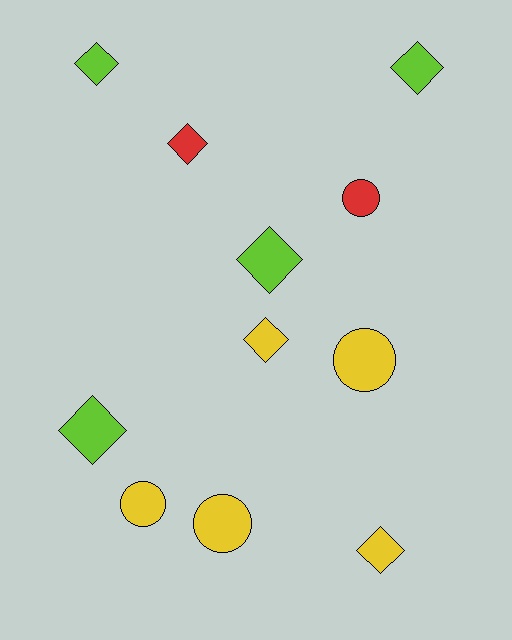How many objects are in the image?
There are 11 objects.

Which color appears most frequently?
Yellow, with 5 objects.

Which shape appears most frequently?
Diamond, with 7 objects.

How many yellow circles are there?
There are 3 yellow circles.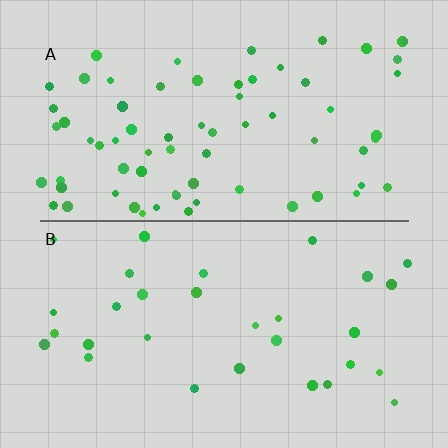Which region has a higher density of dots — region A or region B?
A (the top).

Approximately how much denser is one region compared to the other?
Approximately 2.3× — region A over region B.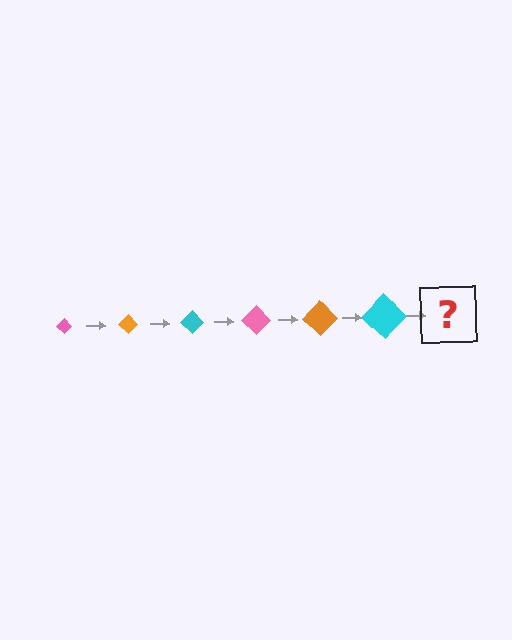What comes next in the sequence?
The next element should be a pink diamond, larger than the previous one.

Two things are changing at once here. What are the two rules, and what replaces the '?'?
The two rules are that the diamond grows larger each step and the color cycles through pink, orange, and cyan. The '?' should be a pink diamond, larger than the previous one.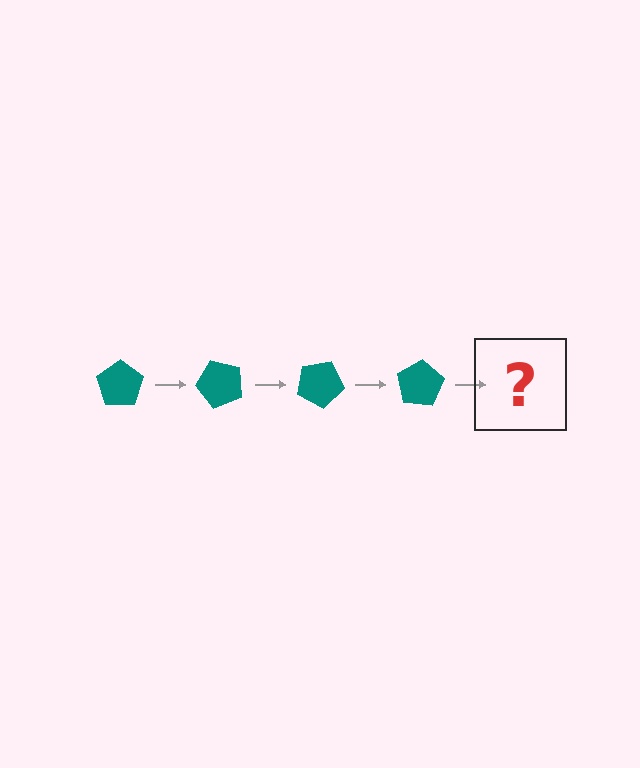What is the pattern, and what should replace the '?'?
The pattern is that the pentagon rotates 50 degrees each step. The '?' should be a teal pentagon rotated 200 degrees.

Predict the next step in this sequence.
The next step is a teal pentagon rotated 200 degrees.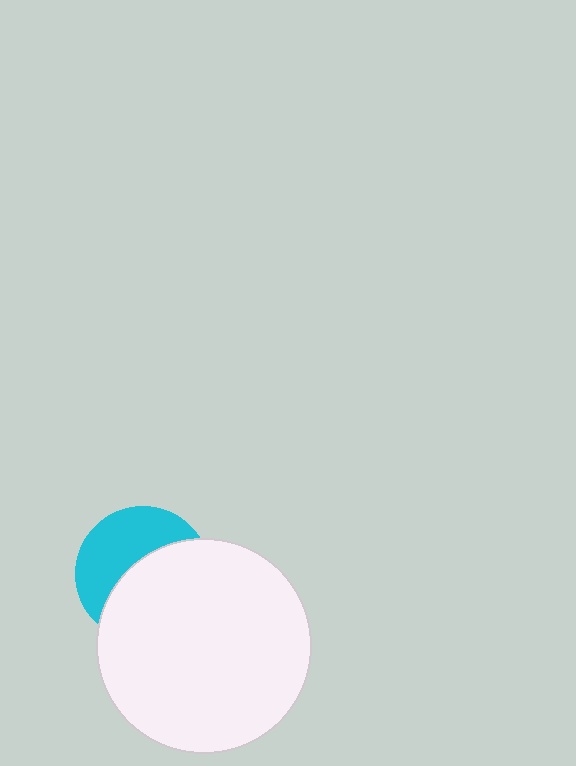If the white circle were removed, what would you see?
You would see the complete cyan circle.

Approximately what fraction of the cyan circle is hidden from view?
Roughly 56% of the cyan circle is hidden behind the white circle.